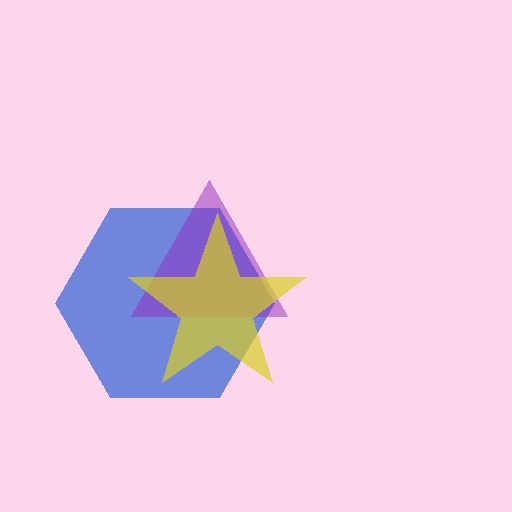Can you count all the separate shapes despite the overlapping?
Yes, there are 3 separate shapes.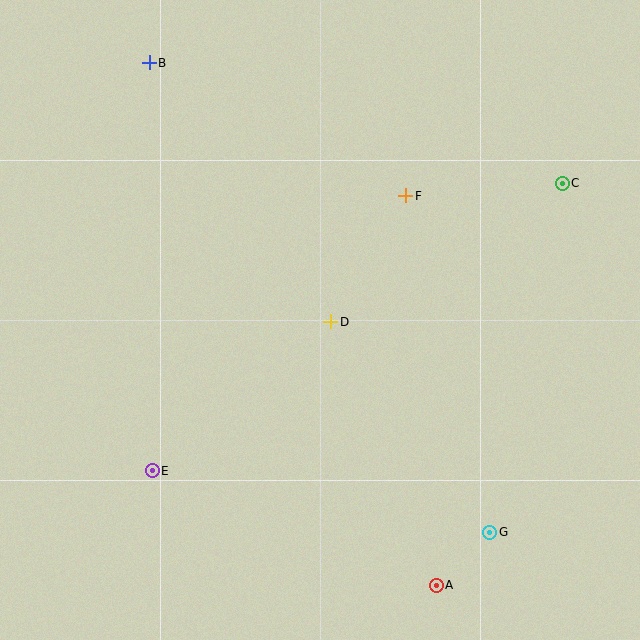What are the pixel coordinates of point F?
Point F is at (406, 196).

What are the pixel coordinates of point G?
Point G is at (490, 532).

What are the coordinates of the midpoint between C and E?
The midpoint between C and E is at (357, 327).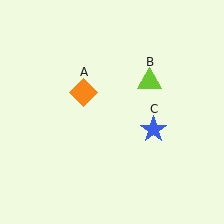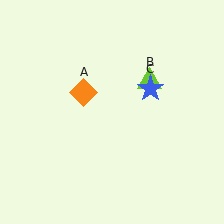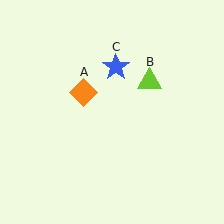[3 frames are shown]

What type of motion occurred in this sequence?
The blue star (object C) rotated counterclockwise around the center of the scene.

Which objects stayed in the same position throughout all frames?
Orange diamond (object A) and lime triangle (object B) remained stationary.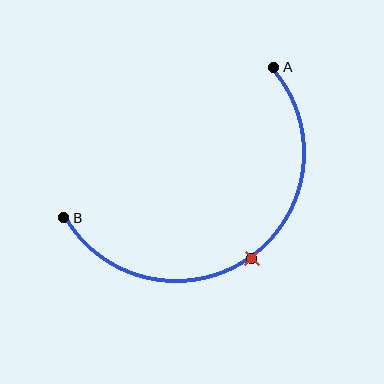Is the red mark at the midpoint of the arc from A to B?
Yes. The red mark lies on the arc at equal arc-length from both A and B — it is the arc midpoint.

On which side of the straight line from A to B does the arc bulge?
The arc bulges below and to the right of the straight line connecting A and B.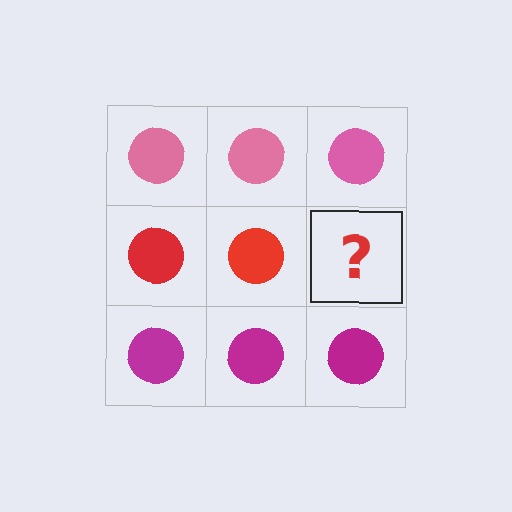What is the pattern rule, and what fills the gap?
The rule is that each row has a consistent color. The gap should be filled with a red circle.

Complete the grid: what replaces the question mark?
The question mark should be replaced with a red circle.